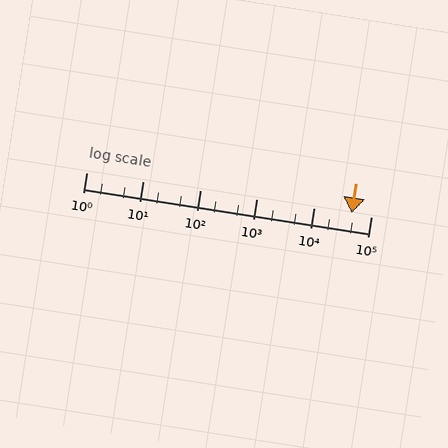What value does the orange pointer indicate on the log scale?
The pointer indicates approximately 46000.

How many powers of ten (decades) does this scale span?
The scale spans 5 decades, from 1 to 100000.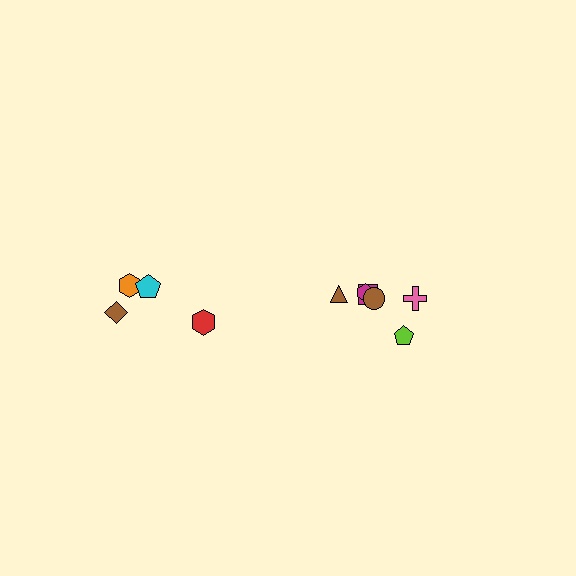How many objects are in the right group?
There are 7 objects.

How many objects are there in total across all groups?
There are 11 objects.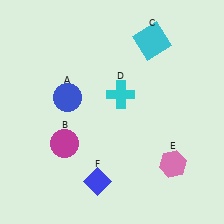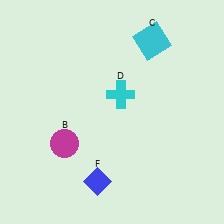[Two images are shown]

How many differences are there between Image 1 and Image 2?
There are 2 differences between the two images.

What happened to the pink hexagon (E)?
The pink hexagon (E) was removed in Image 2. It was in the bottom-right area of Image 1.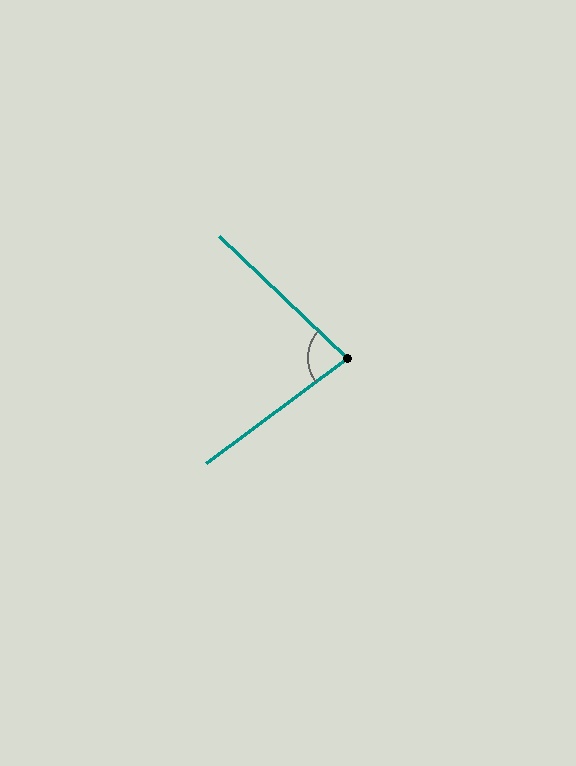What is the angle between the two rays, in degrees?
Approximately 80 degrees.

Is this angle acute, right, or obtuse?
It is acute.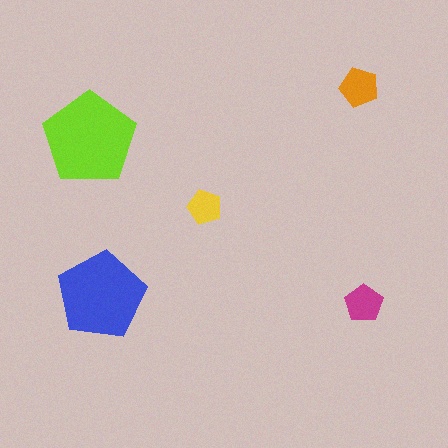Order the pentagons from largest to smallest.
the lime one, the blue one, the orange one, the magenta one, the yellow one.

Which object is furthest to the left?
The lime pentagon is leftmost.